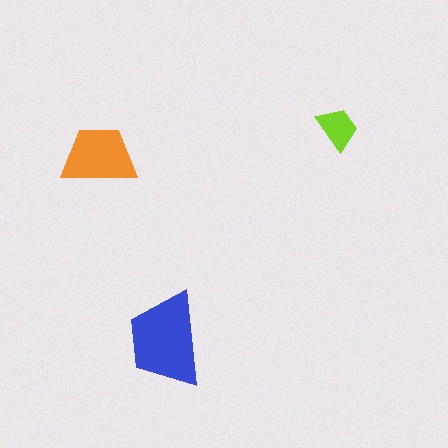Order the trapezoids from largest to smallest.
the blue one, the orange one, the lime one.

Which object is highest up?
The lime trapezoid is topmost.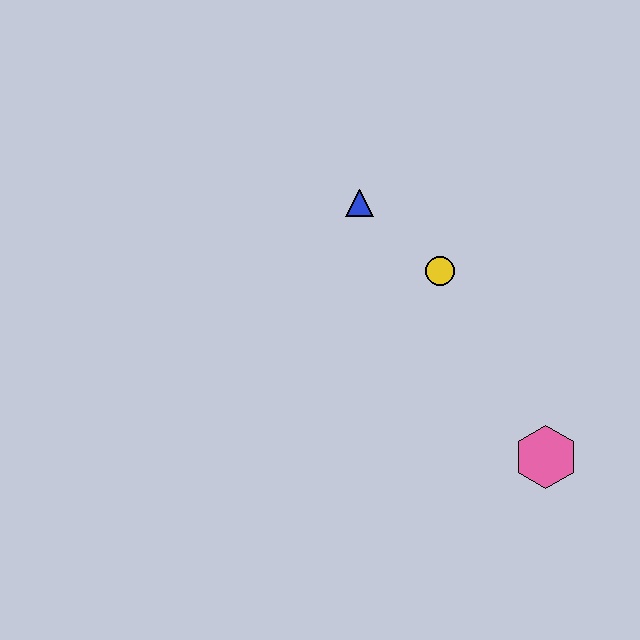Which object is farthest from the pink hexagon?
The blue triangle is farthest from the pink hexagon.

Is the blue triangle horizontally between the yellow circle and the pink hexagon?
No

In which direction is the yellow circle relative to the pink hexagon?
The yellow circle is above the pink hexagon.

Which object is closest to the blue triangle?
The yellow circle is closest to the blue triangle.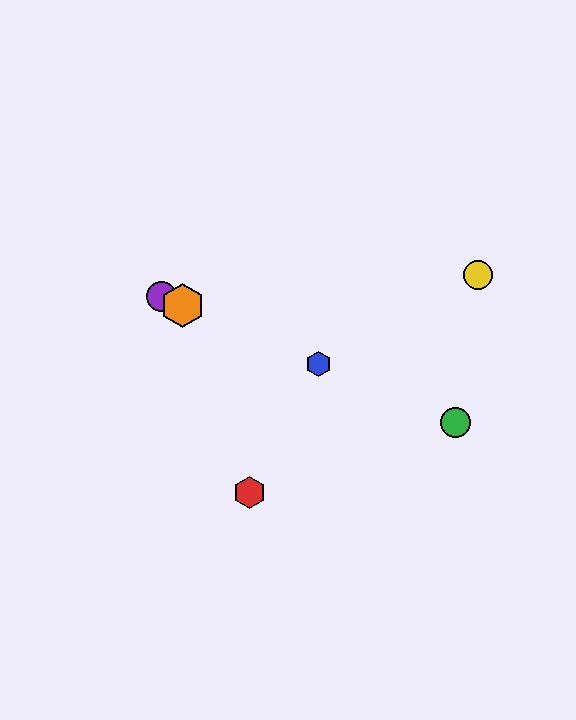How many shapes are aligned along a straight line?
4 shapes (the blue hexagon, the green circle, the purple circle, the orange hexagon) are aligned along a straight line.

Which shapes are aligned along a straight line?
The blue hexagon, the green circle, the purple circle, the orange hexagon are aligned along a straight line.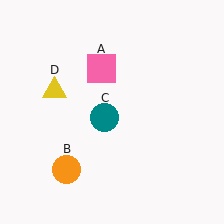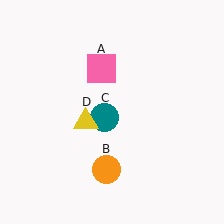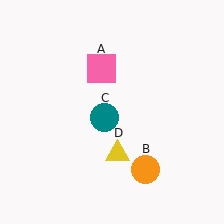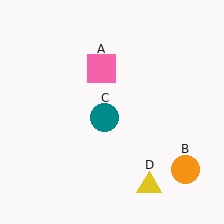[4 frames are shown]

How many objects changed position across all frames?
2 objects changed position: orange circle (object B), yellow triangle (object D).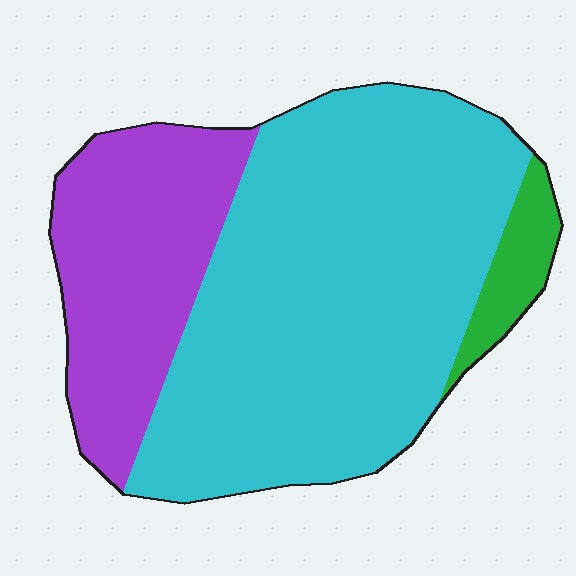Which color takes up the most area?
Cyan, at roughly 65%.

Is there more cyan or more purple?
Cyan.